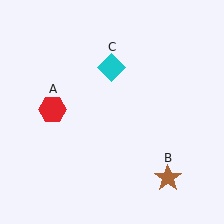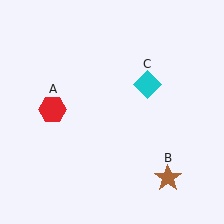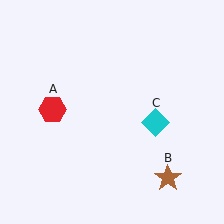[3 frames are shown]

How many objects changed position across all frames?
1 object changed position: cyan diamond (object C).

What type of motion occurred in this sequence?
The cyan diamond (object C) rotated clockwise around the center of the scene.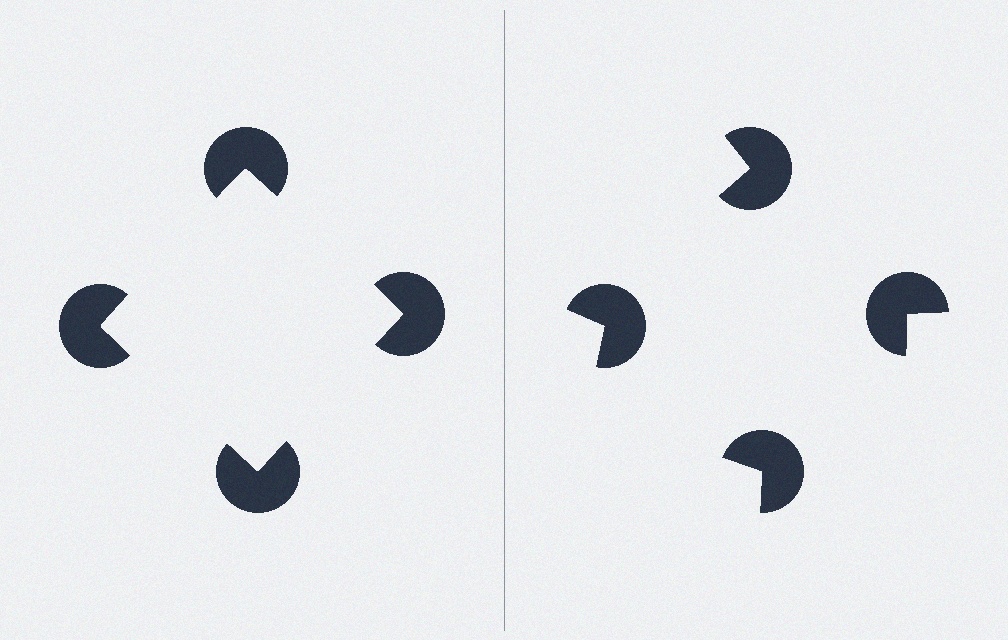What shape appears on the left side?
An illusory square.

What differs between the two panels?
The pac-man discs are positioned identically on both sides; only the wedge orientations differ. On the left they align to a square; on the right they are misaligned.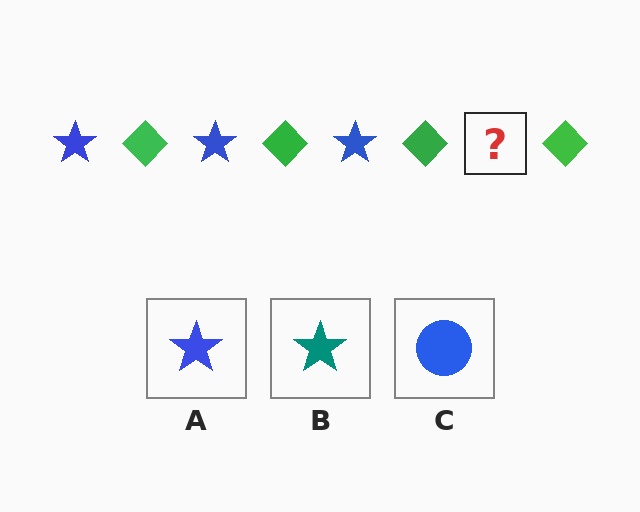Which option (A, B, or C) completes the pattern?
A.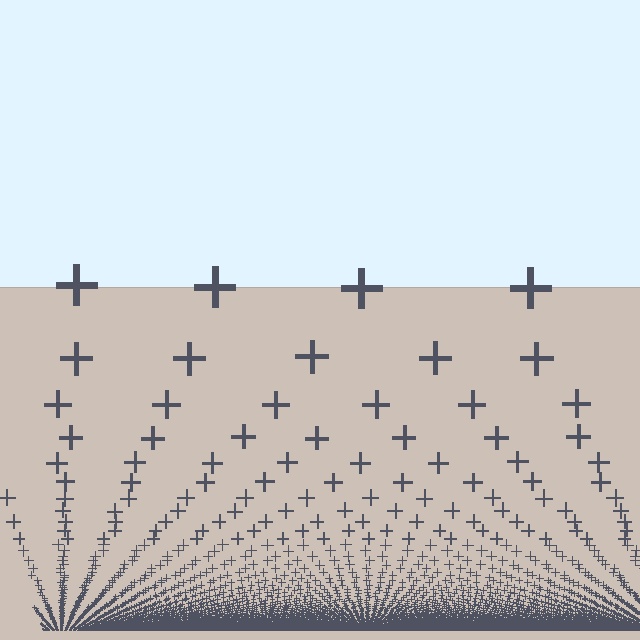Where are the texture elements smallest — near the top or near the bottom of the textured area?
Near the bottom.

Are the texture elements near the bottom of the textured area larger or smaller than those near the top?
Smaller. The gradient is inverted — elements near the bottom are smaller and denser.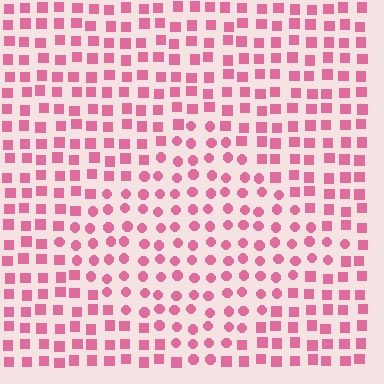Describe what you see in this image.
The image is filled with small pink elements arranged in a uniform grid. A diamond-shaped region contains circles, while the surrounding area contains squares. The boundary is defined purely by the change in element shape.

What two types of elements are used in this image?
The image uses circles inside the diamond region and squares outside it.